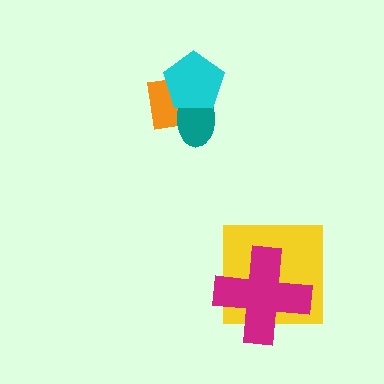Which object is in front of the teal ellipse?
The cyan pentagon is in front of the teal ellipse.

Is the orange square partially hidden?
Yes, it is partially covered by another shape.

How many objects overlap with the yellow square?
1 object overlaps with the yellow square.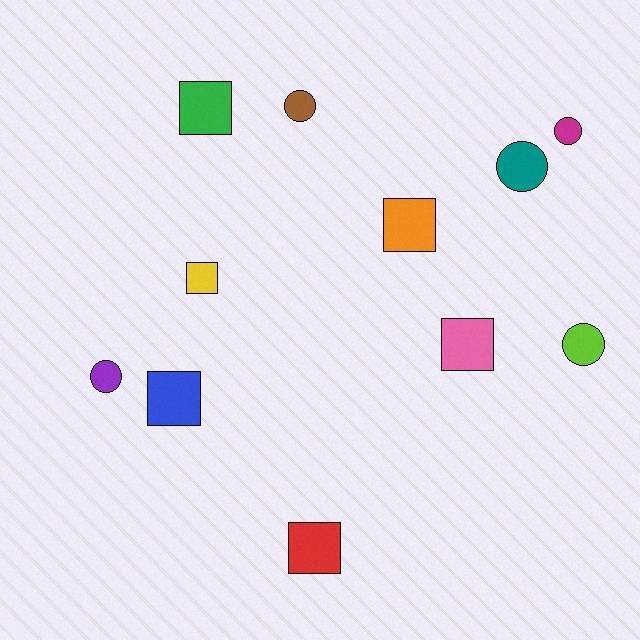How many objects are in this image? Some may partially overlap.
There are 11 objects.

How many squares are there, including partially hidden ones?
There are 6 squares.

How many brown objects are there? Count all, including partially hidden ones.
There is 1 brown object.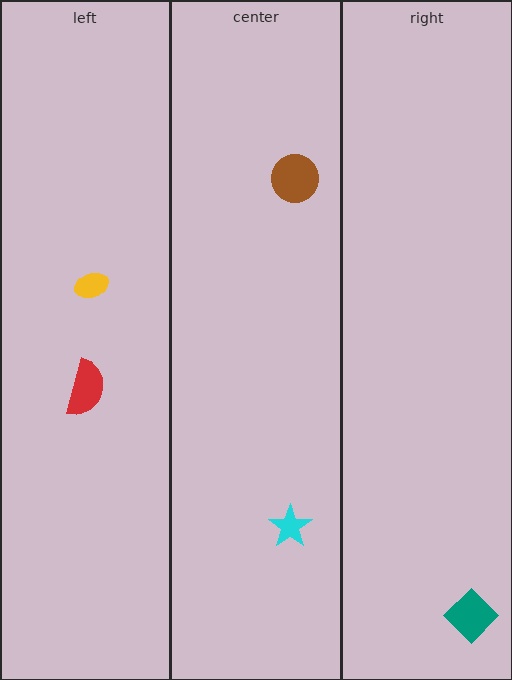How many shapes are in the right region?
1.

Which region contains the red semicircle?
The left region.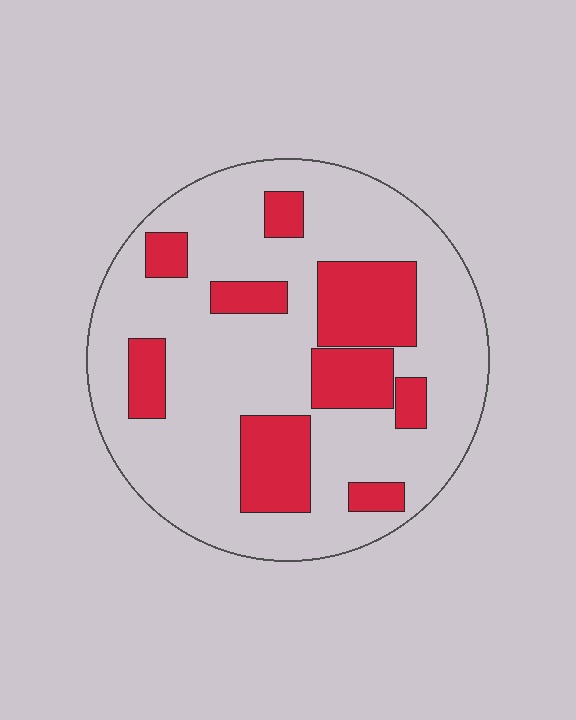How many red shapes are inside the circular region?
9.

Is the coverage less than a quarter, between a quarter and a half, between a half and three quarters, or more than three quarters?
Between a quarter and a half.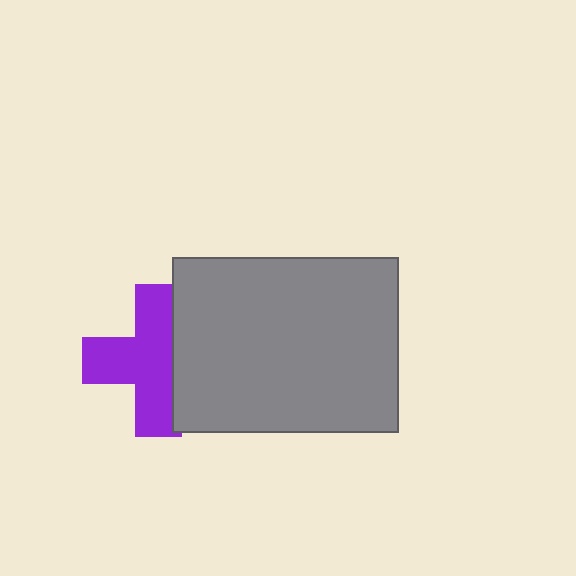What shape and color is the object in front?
The object in front is a gray rectangle.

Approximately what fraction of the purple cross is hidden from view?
Roughly 33% of the purple cross is hidden behind the gray rectangle.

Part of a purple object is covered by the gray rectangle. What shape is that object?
It is a cross.